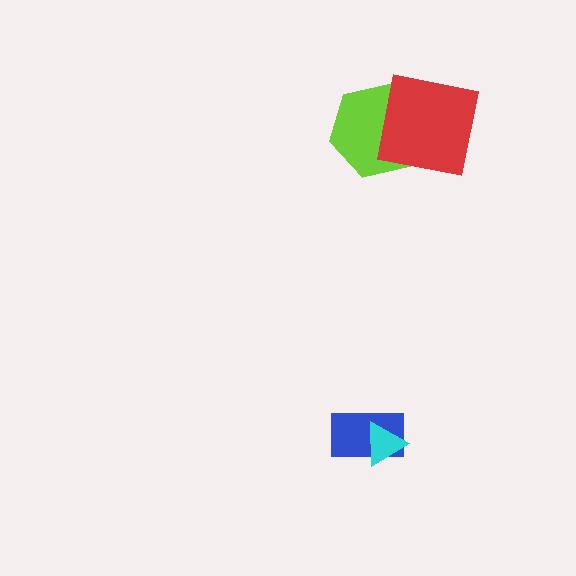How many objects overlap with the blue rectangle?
1 object overlaps with the blue rectangle.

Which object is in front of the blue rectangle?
The cyan triangle is in front of the blue rectangle.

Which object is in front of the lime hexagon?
The red square is in front of the lime hexagon.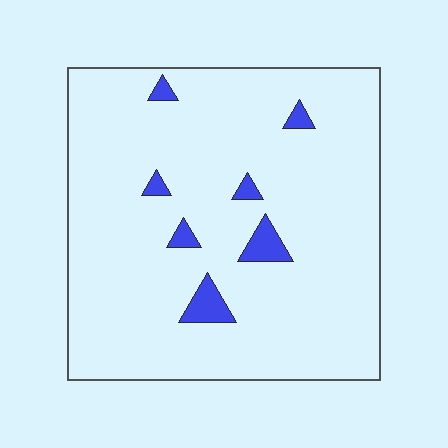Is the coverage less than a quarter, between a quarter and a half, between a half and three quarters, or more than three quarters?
Less than a quarter.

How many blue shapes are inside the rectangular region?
7.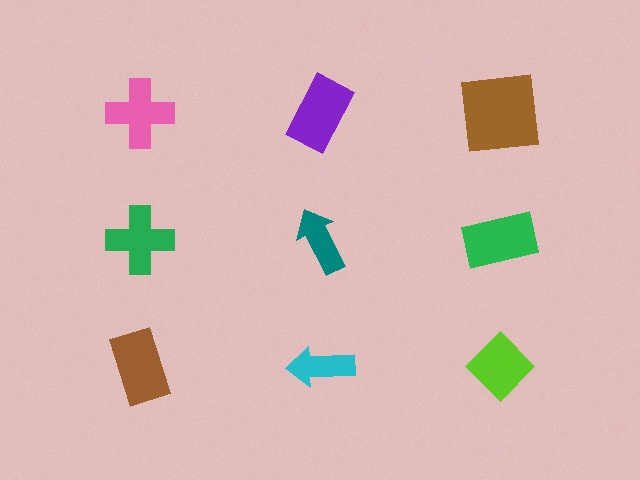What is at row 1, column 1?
A pink cross.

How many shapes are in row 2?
3 shapes.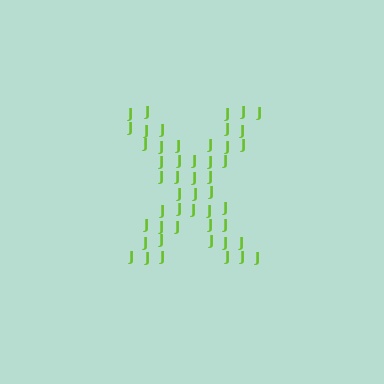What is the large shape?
The large shape is the letter X.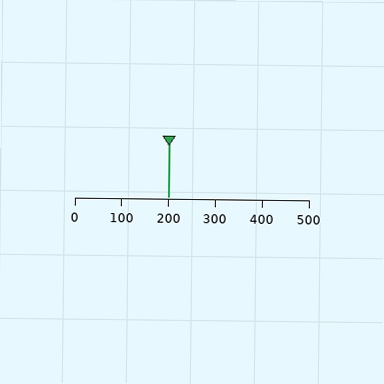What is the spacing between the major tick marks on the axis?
The major ticks are spaced 100 apart.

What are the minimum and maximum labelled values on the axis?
The axis runs from 0 to 500.